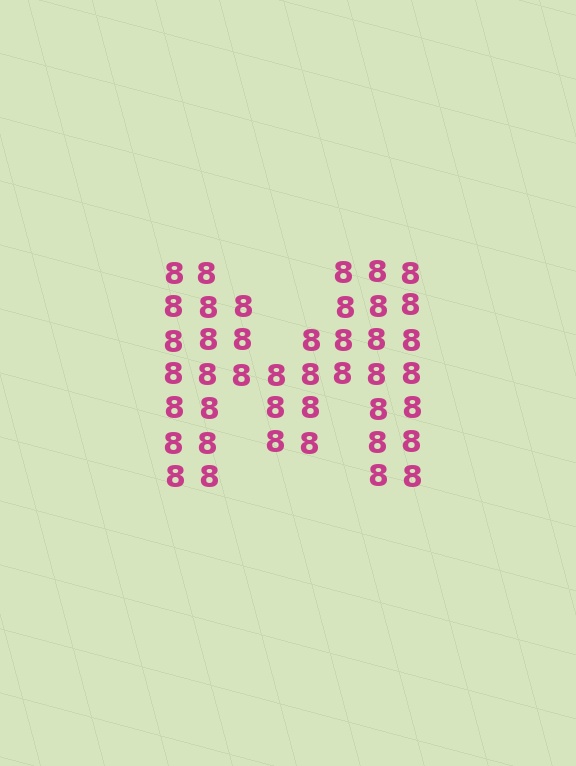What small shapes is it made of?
It is made of small digit 8's.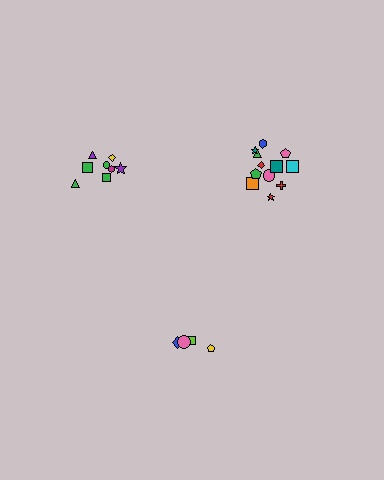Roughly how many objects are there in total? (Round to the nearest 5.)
Roughly 25 objects in total.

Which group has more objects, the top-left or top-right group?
The top-right group.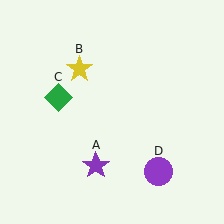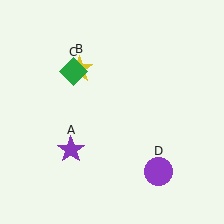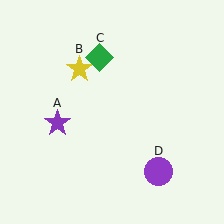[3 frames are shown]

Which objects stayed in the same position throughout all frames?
Yellow star (object B) and purple circle (object D) remained stationary.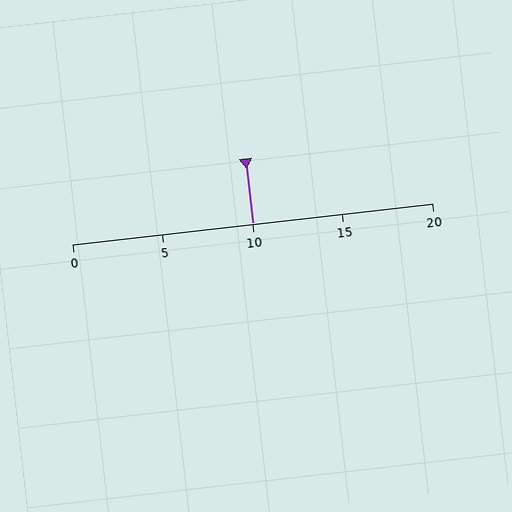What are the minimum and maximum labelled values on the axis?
The axis runs from 0 to 20.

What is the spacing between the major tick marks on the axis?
The major ticks are spaced 5 apart.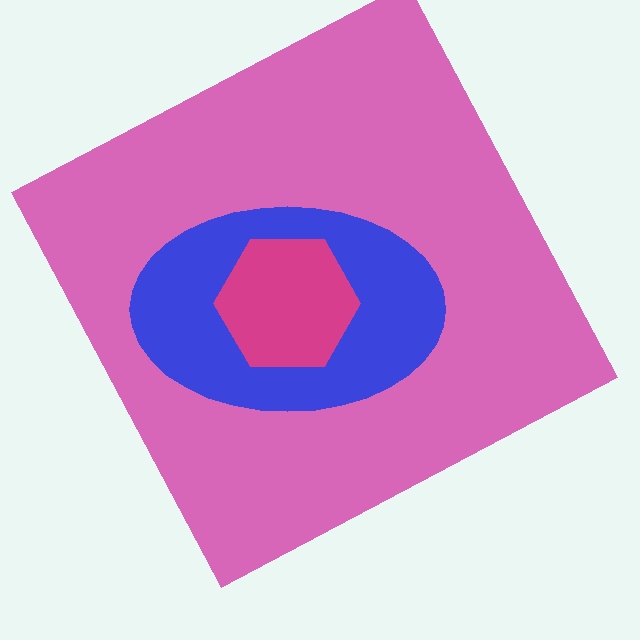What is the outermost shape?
The pink square.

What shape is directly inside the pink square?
The blue ellipse.